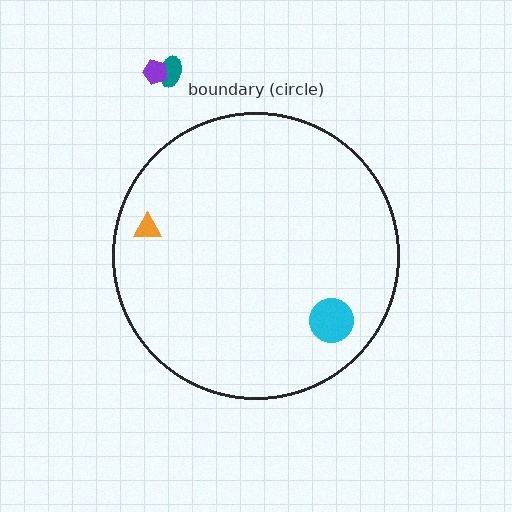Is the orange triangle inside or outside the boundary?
Inside.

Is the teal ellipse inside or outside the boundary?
Outside.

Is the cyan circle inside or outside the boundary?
Inside.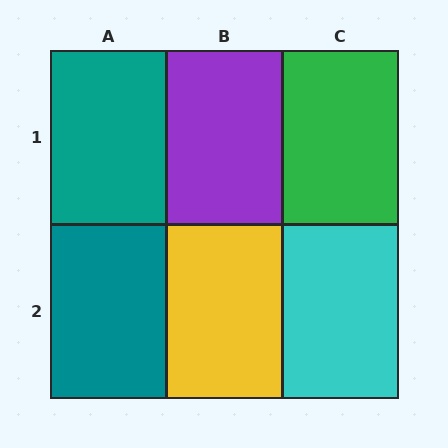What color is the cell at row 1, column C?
Green.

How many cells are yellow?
1 cell is yellow.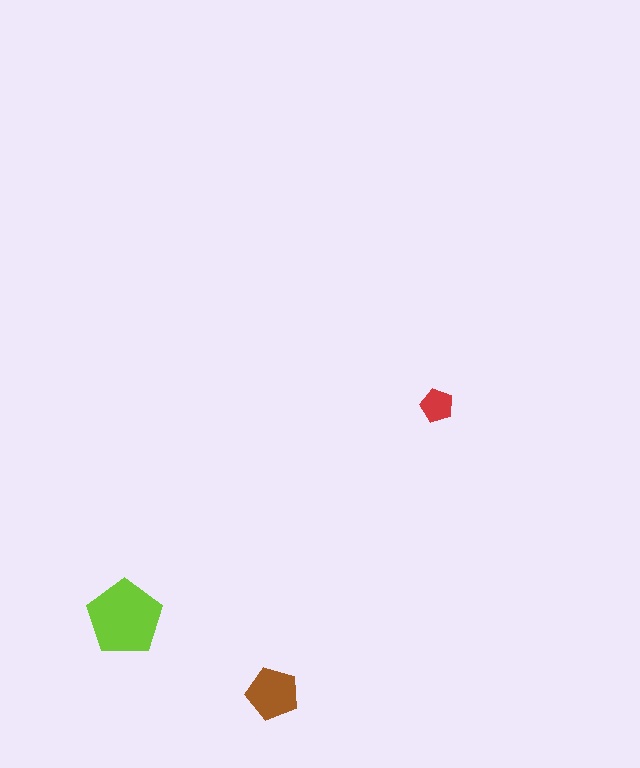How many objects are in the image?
There are 3 objects in the image.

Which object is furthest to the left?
The lime pentagon is leftmost.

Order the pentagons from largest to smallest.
the lime one, the brown one, the red one.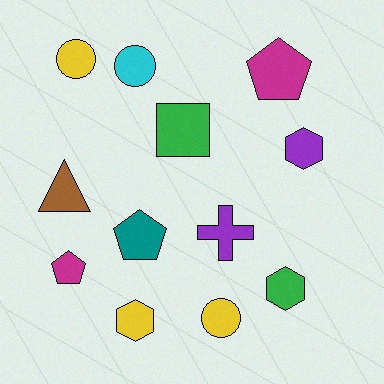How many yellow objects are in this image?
There are 3 yellow objects.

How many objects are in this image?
There are 12 objects.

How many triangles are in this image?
There is 1 triangle.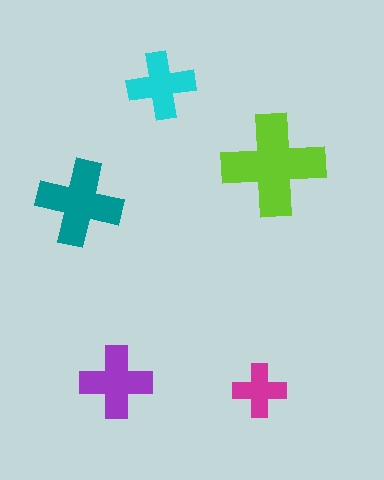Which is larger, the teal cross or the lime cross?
The lime one.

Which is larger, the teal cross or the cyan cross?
The teal one.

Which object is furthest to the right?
The lime cross is rightmost.